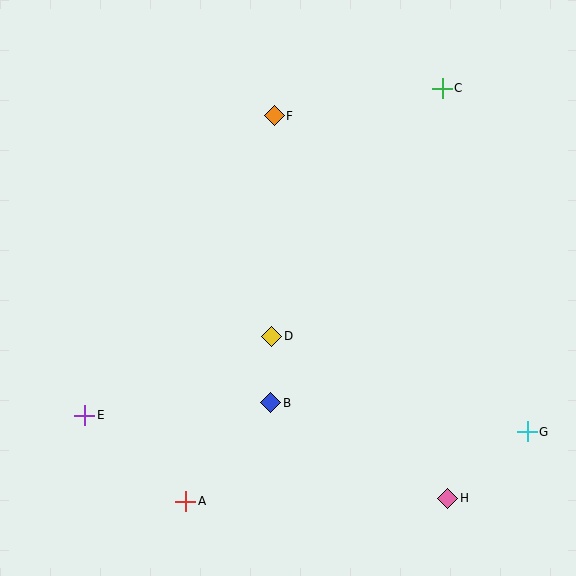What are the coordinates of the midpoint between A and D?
The midpoint between A and D is at (229, 419).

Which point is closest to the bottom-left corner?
Point E is closest to the bottom-left corner.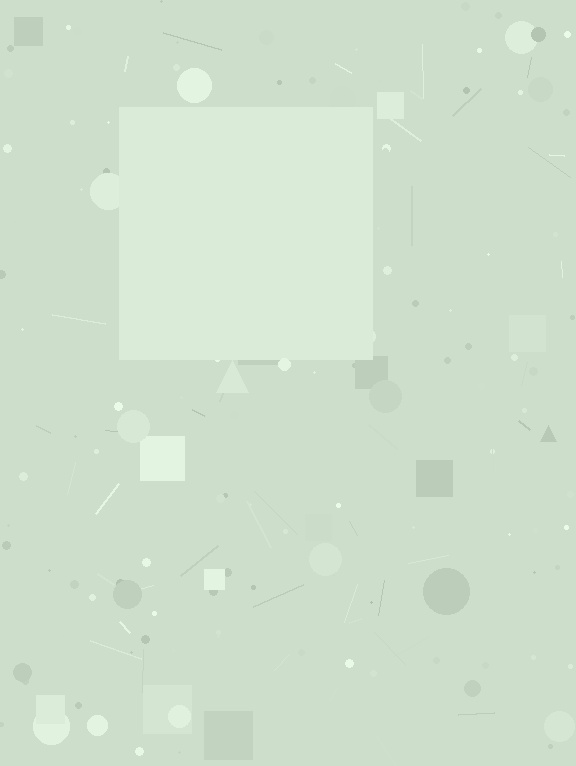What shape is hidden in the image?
A square is hidden in the image.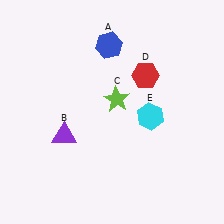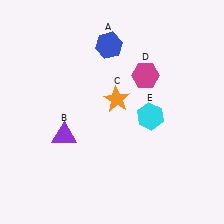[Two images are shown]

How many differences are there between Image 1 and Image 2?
There are 2 differences between the two images.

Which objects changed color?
C changed from lime to orange. D changed from red to magenta.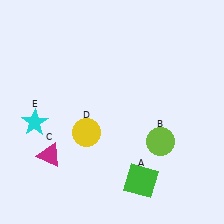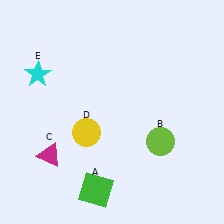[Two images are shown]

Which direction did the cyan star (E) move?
The cyan star (E) moved up.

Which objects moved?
The objects that moved are: the green square (A), the cyan star (E).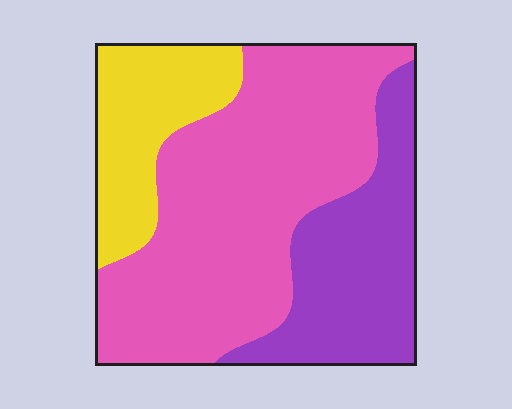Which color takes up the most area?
Pink, at roughly 55%.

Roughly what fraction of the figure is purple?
Purple takes up about one quarter (1/4) of the figure.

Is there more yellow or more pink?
Pink.